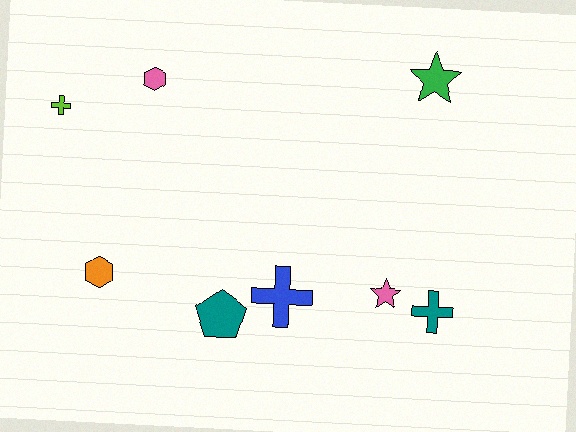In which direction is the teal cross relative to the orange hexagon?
The teal cross is to the right of the orange hexagon.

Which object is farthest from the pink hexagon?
The teal cross is farthest from the pink hexagon.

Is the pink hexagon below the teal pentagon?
No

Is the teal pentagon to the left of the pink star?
Yes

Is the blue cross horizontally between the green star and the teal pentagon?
Yes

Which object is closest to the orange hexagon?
The teal pentagon is closest to the orange hexagon.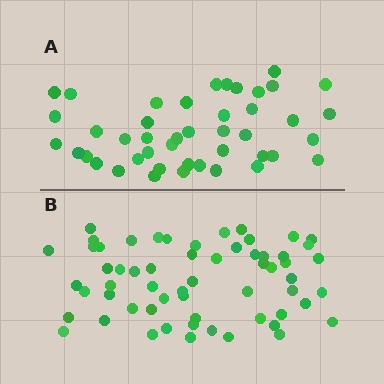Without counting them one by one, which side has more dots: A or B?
Region B (the bottom region) has more dots.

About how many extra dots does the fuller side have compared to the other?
Region B has approximately 15 more dots than region A.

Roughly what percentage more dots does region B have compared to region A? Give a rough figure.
About 35% more.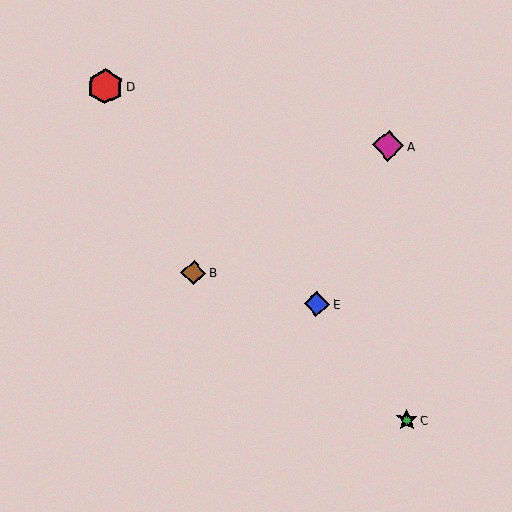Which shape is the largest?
The red hexagon (labeled D) is the largest.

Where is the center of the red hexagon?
The center of the red hexagon is at (105, 86).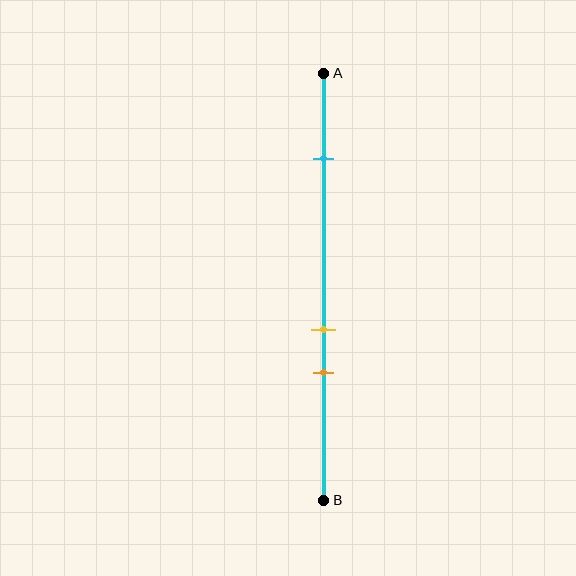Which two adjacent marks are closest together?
The yellow and orange marks are the closest adjacent pair.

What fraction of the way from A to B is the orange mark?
The orange mark is approximately 70% (0.7) of the way from A to B.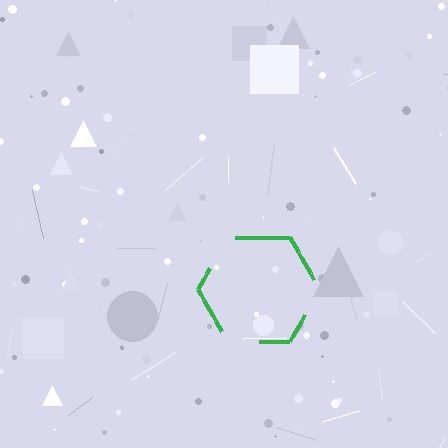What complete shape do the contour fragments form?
The contour fragments form a hexagon.